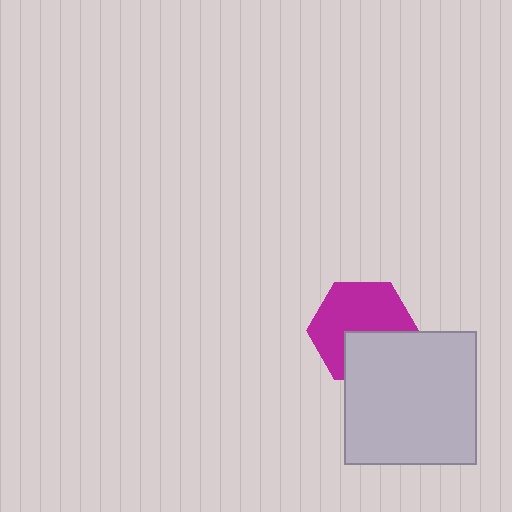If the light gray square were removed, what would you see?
You would see the complete magenta hexagon.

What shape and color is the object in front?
The object in front is a light gray square.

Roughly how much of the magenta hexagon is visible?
About half of it is visible (roughly 65%).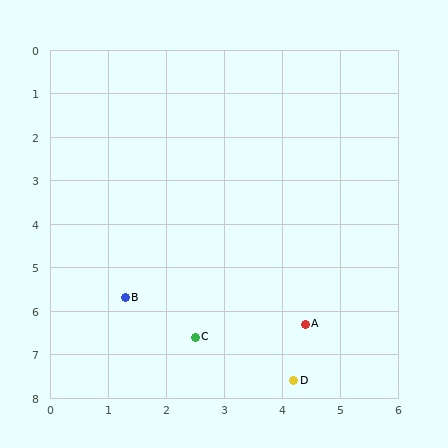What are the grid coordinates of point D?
Point D is at approximately (4.2, 7.6).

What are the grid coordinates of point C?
Point C is at approximately (2.5, 6.6).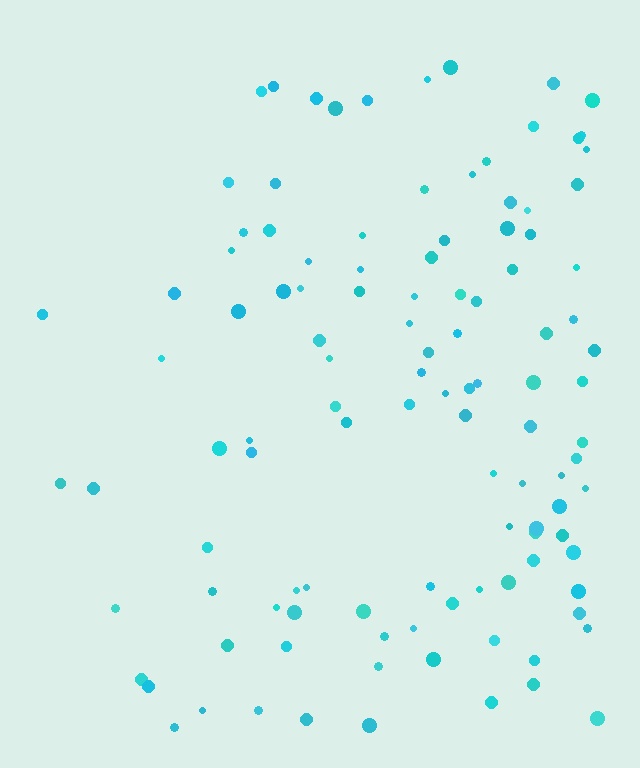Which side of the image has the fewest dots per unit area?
The left.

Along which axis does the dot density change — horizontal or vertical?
Horizontal.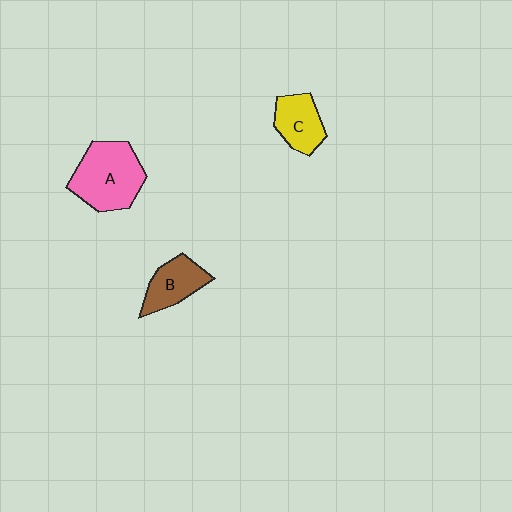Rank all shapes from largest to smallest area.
From largest to smallest: A (pink), B (brown), C (yellow).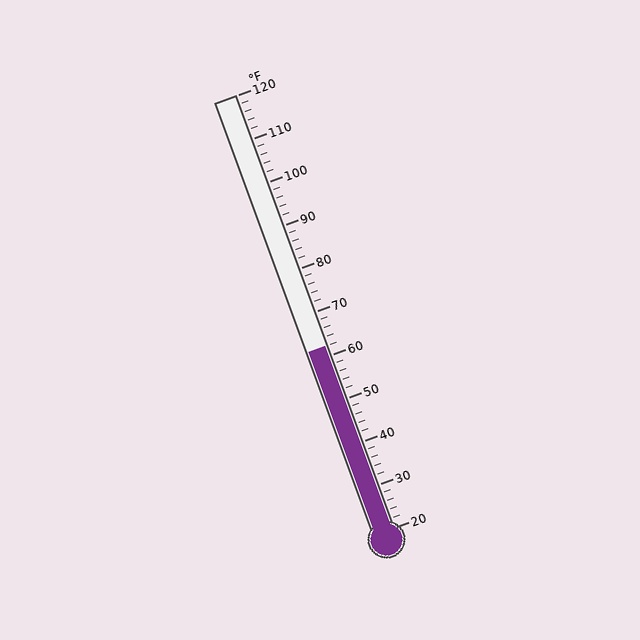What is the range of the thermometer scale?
The thermometer scale ranges from 20°F to 120°F.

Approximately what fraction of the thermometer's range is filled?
The thermometer is filled to approximately 40% of its range.